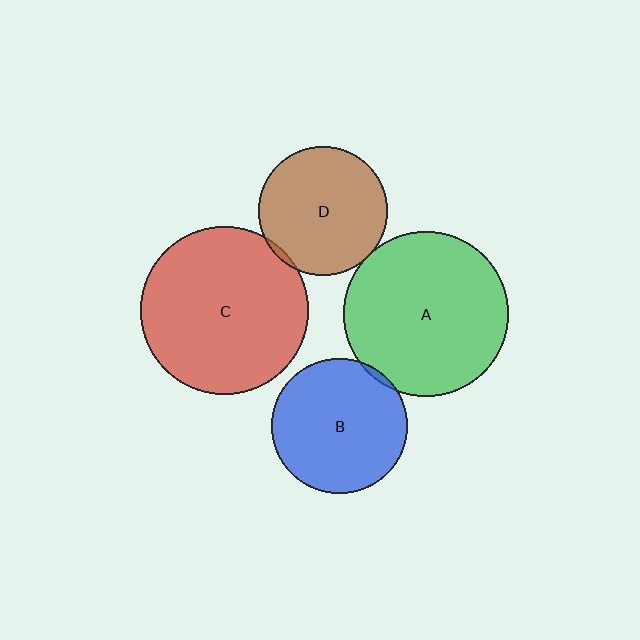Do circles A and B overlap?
Yes.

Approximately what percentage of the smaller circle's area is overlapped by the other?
Approximately 5%.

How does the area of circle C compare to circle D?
Approximately 1.7 times.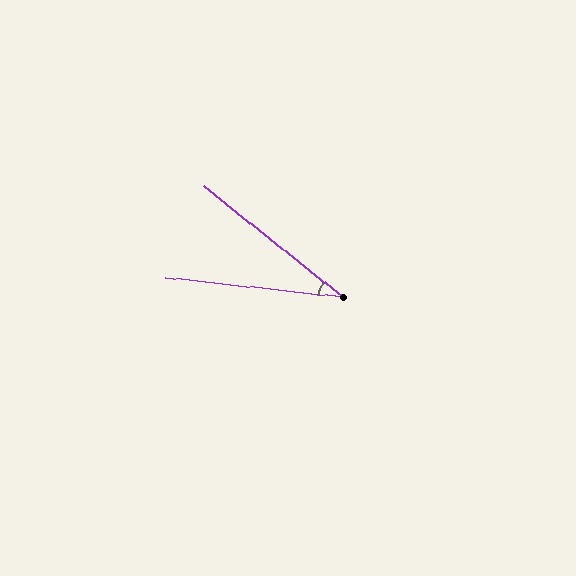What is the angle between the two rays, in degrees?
Approximately 32 degrees.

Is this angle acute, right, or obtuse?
It is acute.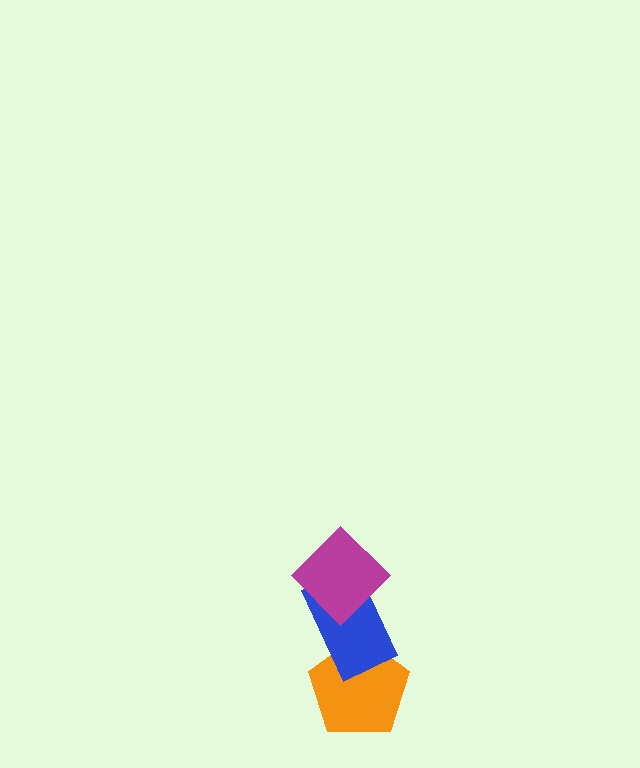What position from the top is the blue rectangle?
The blue rectangle is 2nd from the top.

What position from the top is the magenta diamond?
The magenta diamond is 1st from the top.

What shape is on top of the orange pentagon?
The blue rectangle is on top of the orange pentagon.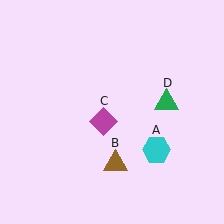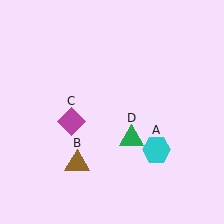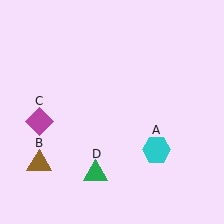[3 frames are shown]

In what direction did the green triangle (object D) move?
The green triangle (object D) moved down and to the left.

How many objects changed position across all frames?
3 objects changed position: brown triangle (object B), magenta diamond (object C), green triangle (object D).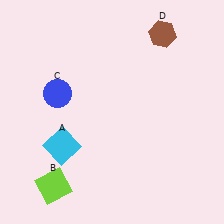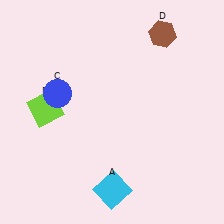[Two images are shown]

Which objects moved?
The objects that moved are: the cyan square (A), the lime square (B).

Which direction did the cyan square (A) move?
The cyan square (A) moved right.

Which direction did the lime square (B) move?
The lime square (B) moved up.